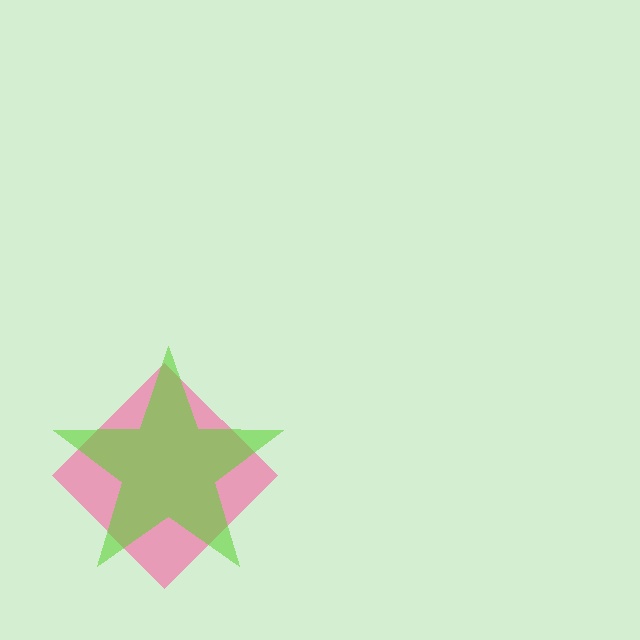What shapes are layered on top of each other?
The layered shapes are: a pink diamond, a lime star.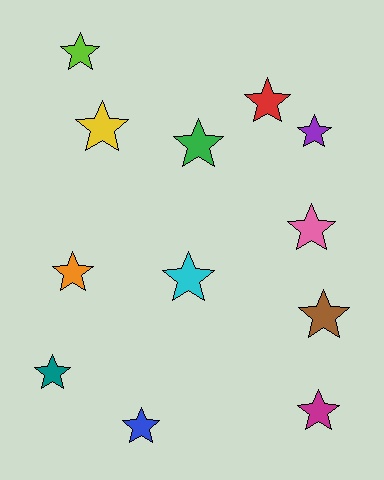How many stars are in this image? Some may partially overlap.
There are 12 stars.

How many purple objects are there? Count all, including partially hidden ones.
There is 1 purple object.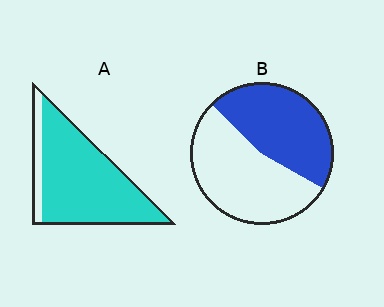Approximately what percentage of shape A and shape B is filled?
A is approximately 85% and B is approximately 45%.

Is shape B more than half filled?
Roughly half.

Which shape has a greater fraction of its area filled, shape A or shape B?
Shape A.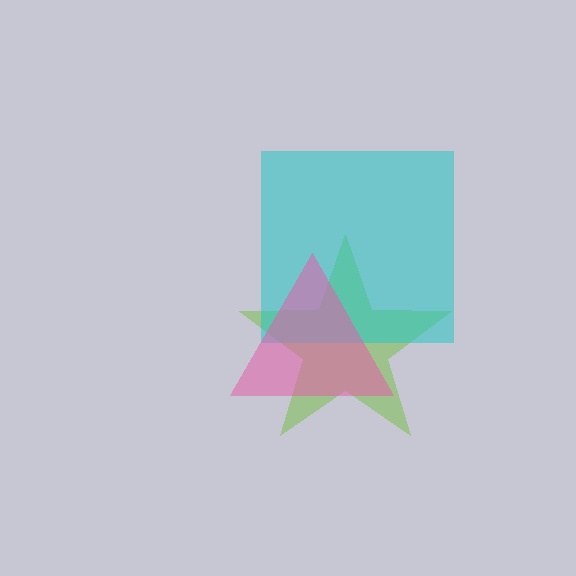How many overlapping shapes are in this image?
There are 3 overlapping shapes in the image.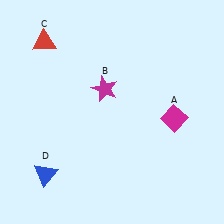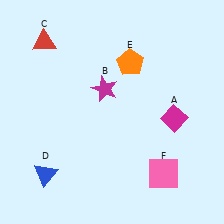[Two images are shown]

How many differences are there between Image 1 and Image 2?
There are 2 differences between the two images.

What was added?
An orange pentagon (E), a pink square (F) were added in Image 2.